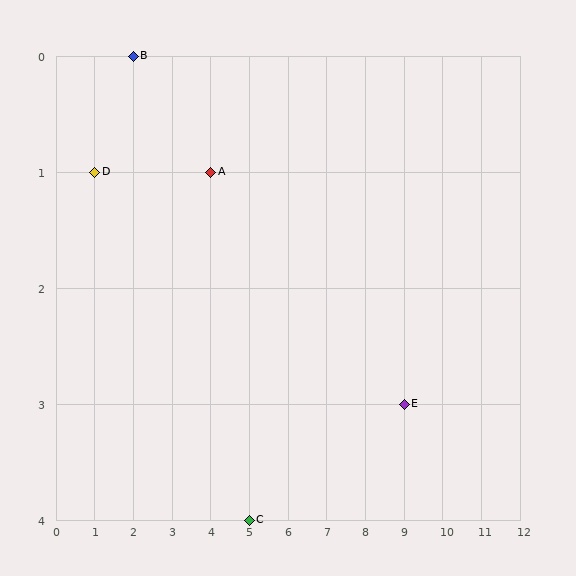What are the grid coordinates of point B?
Point B is at grid coordinates (2, 0).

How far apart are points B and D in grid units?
Points B and D are 1 column and 1 row apart (about 1.4 grid units diagonally).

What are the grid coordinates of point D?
Point D is at grid coordinates (1, 1).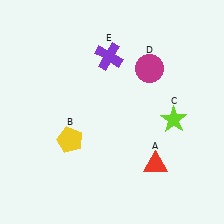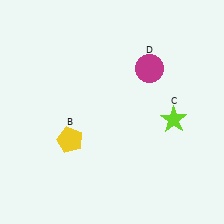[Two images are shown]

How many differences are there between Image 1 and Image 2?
There are 2 differences between the two images.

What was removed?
The red triangle (A), the purple cross (E) were removed in Image 2.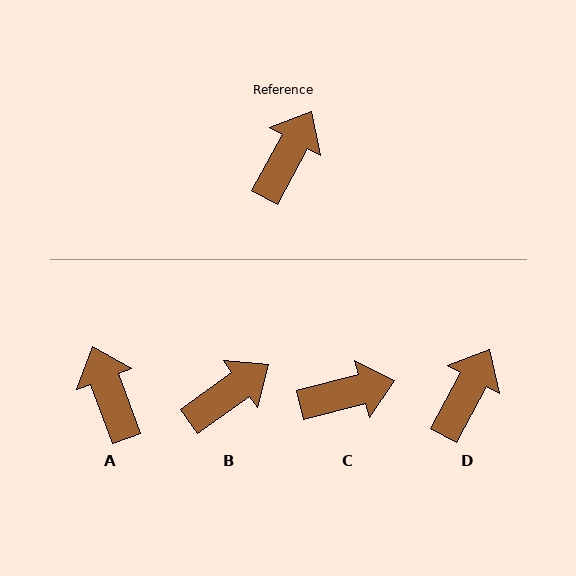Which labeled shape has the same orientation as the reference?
D.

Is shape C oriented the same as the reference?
No, it is off by about 47 degrees.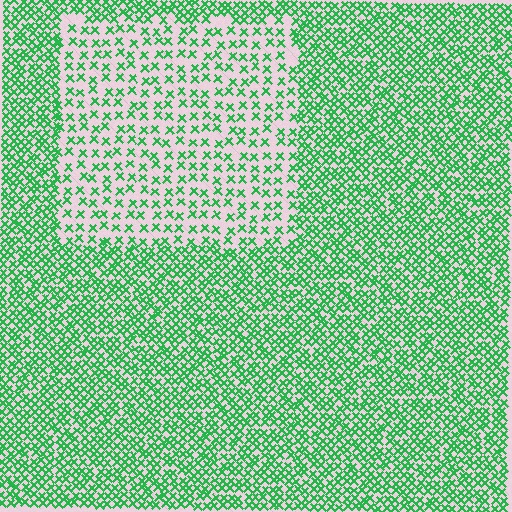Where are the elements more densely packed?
The elements are more densely packed outside the rectangle boundary.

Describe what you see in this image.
The image contains small green elements arranged at two different densities. A rectangle-shaped region is visible where the elements are less densely packed than the surrounding area.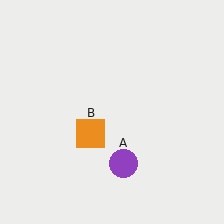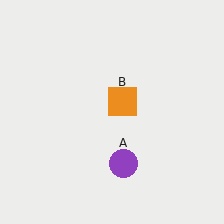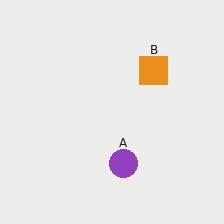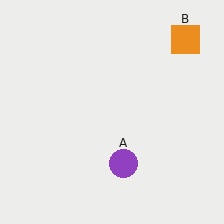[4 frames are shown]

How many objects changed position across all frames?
1 object changed position: orange square (object B).